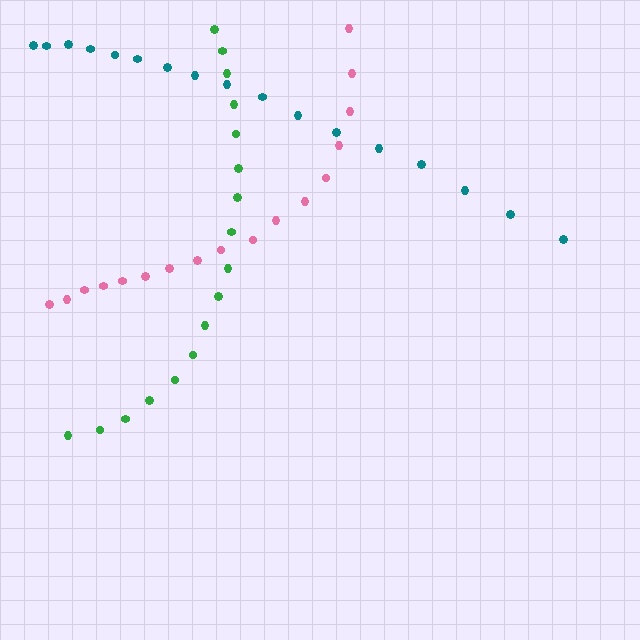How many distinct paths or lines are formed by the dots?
There are 3 distinct paths.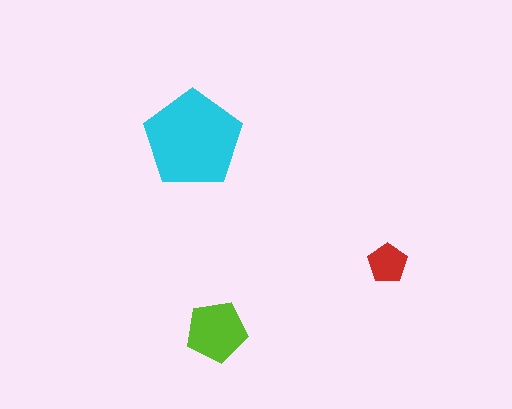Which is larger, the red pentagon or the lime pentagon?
The lime one.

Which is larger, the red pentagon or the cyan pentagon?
The cyan one.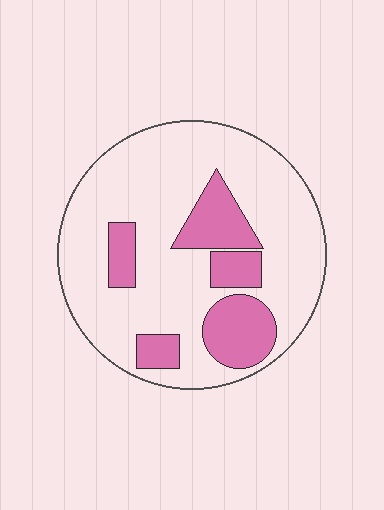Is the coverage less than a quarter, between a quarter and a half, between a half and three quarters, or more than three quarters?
Less than a quarter.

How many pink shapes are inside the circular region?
5.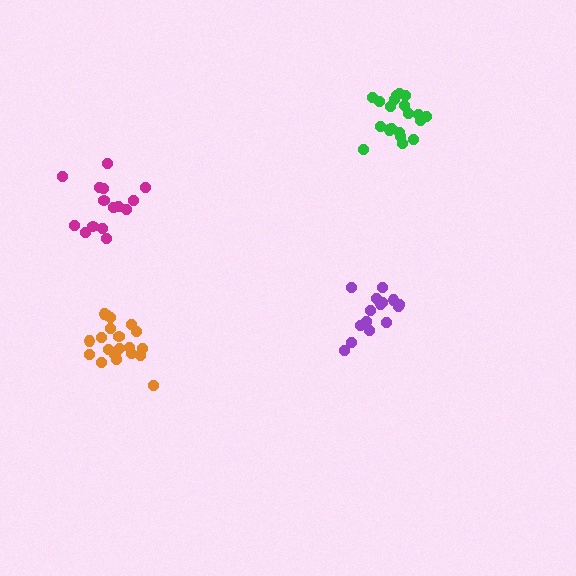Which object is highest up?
The green cluster is topmost.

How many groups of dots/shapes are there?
There are 4 groups.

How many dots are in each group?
Group 1: 15 dots, Group 2: 20 dots, Group 3: 15 dots, Group 4: 20 dots (70 total).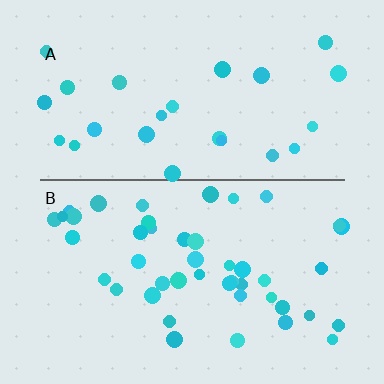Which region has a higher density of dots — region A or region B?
B (the bottom).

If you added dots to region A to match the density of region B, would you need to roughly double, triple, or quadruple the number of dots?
Approximately double.